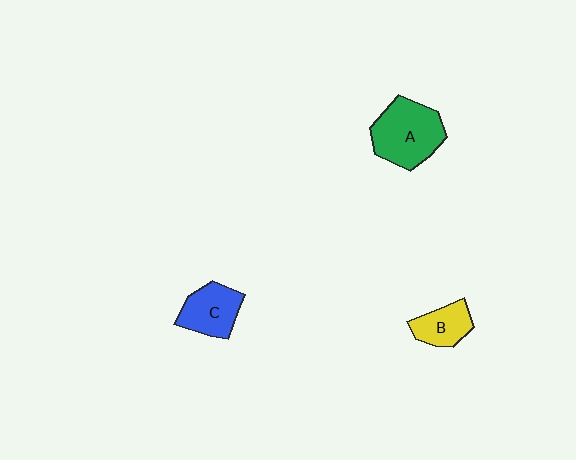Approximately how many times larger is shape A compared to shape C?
Approximately 1.5 times.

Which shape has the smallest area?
Shape B (yellow).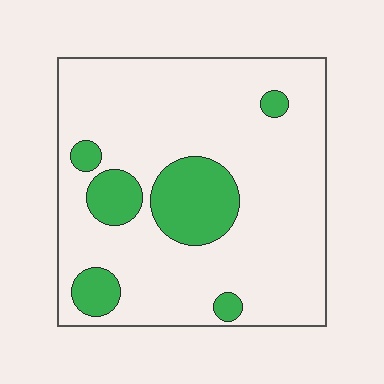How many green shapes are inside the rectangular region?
6.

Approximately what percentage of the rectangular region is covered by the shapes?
Approximately 20%.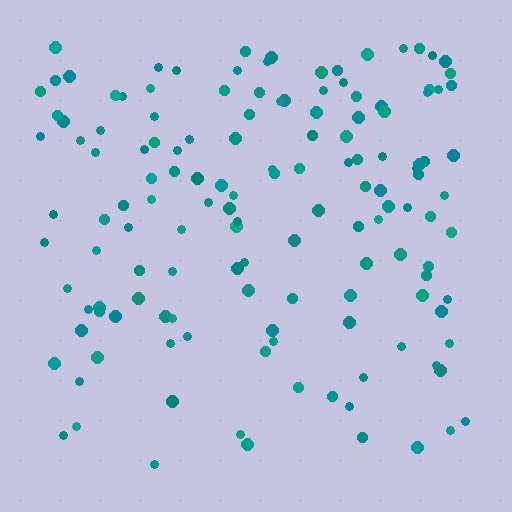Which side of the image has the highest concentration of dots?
The top.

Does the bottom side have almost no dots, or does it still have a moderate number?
Still a moderate number, just noticeably fewer than the top.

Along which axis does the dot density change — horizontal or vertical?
Vertical.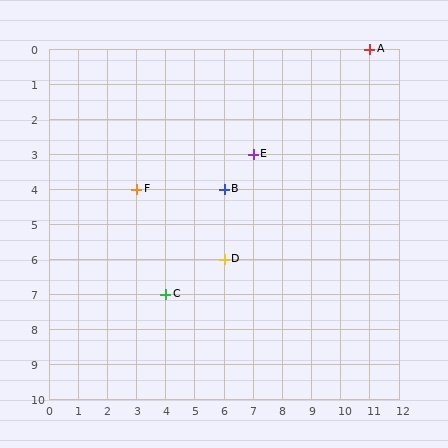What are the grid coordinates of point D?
Point D is at grid coordinates (6, 6).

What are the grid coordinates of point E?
Point E is at grid coordinates (7, 3).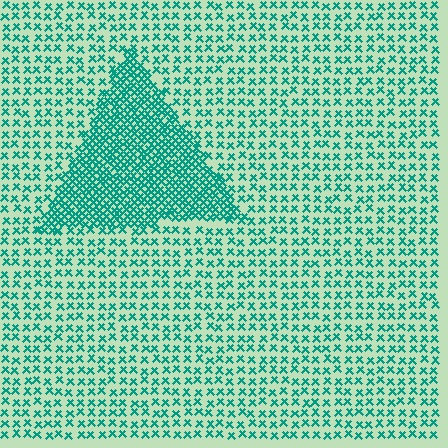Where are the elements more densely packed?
The elements are more densely packed inside the triangle boundary.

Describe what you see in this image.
The image contains small teal elements arranged at two different densities. A triangle-shaped region is visible where the elements are more densely packed than the surrounding area.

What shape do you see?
I see a triangle.